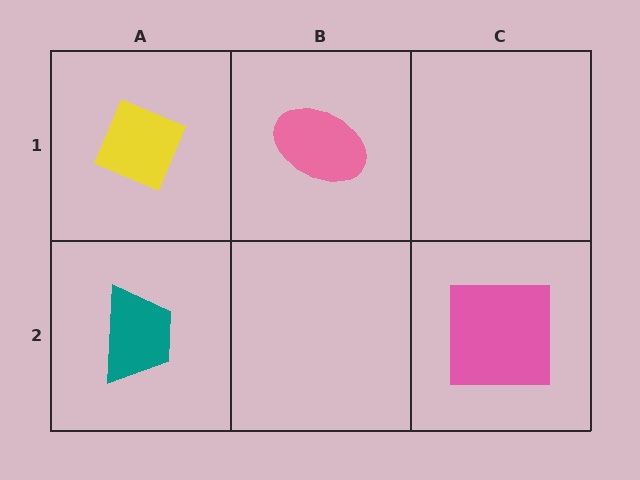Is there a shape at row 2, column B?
No, that cell is empty.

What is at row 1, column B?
A pink ellipse.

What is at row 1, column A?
A yellow diamond.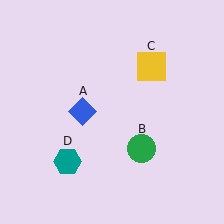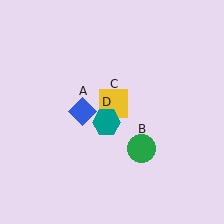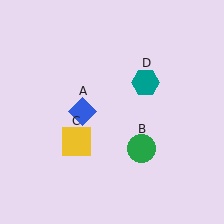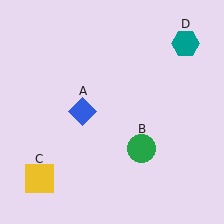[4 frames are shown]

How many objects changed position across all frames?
2 objects changed position: yellow square (object C), teal hexagon (object D).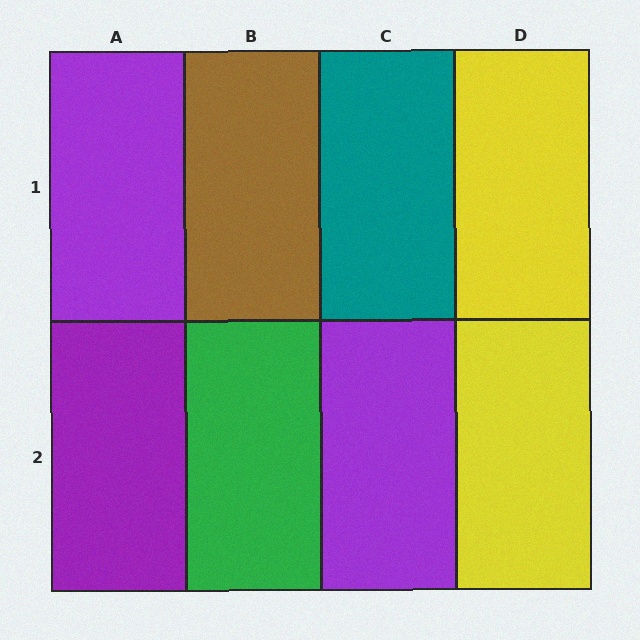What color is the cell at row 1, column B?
Brown.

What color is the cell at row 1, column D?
Yellow.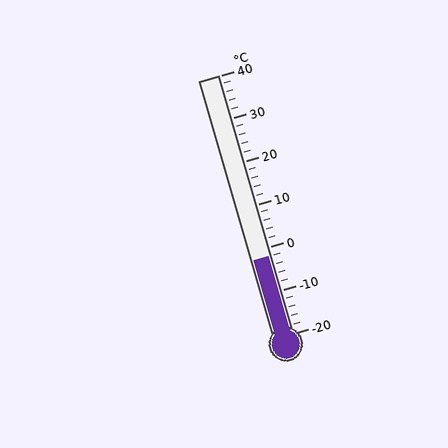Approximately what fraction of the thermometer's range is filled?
The thermometer is filled to approximately 30% of its range.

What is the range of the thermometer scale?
The thermometer scale ranges from -20°C to 40°C.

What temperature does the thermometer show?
The thermometer shows approximately -2°C.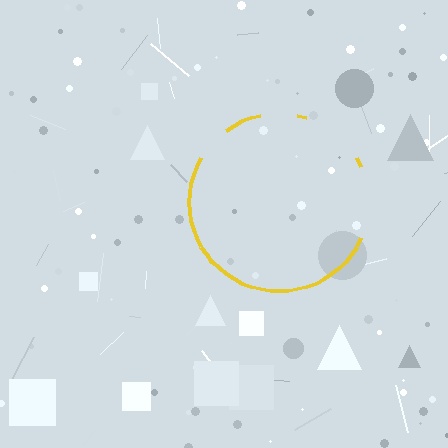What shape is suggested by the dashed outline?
The dashed outline suggests a circle.